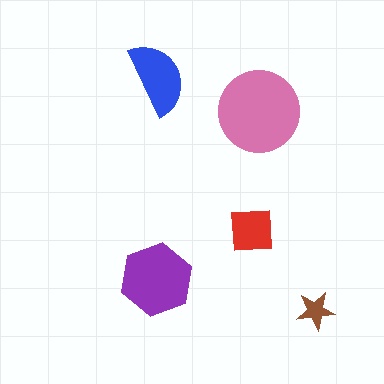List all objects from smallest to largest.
The brown star, the red square, the blue semicircle, the purple hexagon, the pink circle.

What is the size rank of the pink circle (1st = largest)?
1st.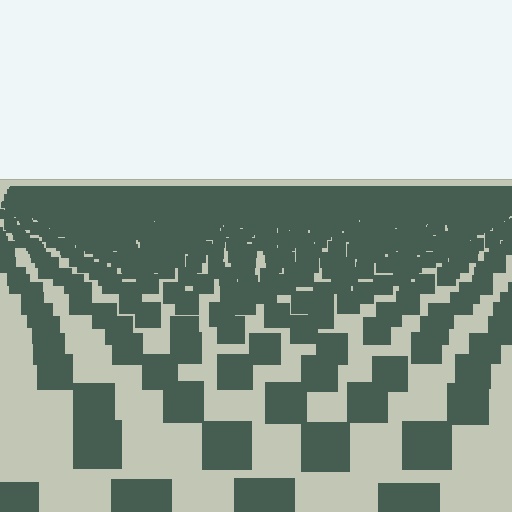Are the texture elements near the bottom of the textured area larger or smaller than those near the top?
Larger. Near the bottom, elements are closer to the viewer and appear at a bigger on-screen size.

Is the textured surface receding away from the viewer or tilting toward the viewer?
The surface is receding away from the viewer. Texture elements get smaller and denser toward the top.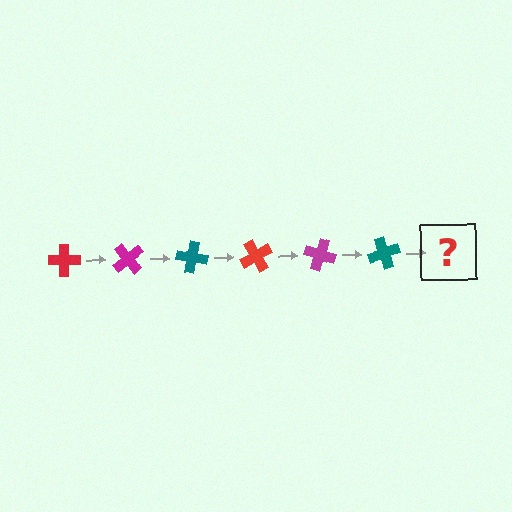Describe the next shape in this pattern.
It should be a red cross, rotated 300 degrees from the start.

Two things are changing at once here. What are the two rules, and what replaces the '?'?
The two rules are that it rotates 50 degrees each step and the color cycles through red, magenta, and teal. The '?' should be a red cross, rotated 300 degrees from the start.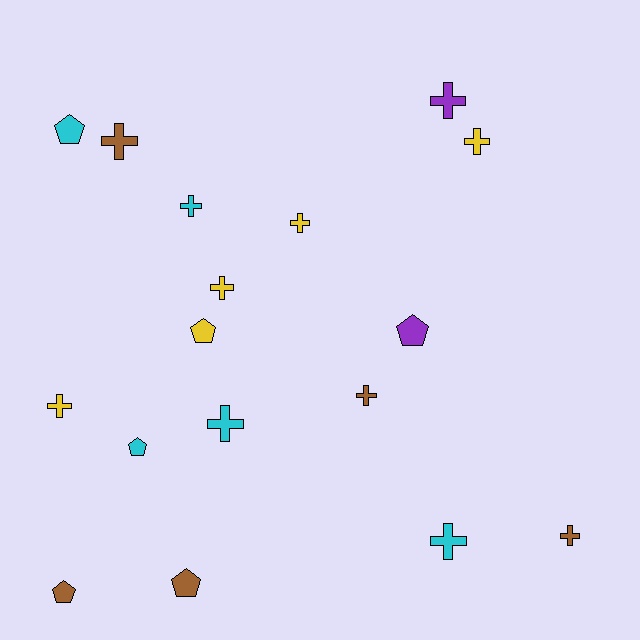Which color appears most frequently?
Brown, with 5 objects.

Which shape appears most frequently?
Cross, with 11 objects.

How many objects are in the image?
There are 17 objects.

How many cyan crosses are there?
There are 3 cyan crosses.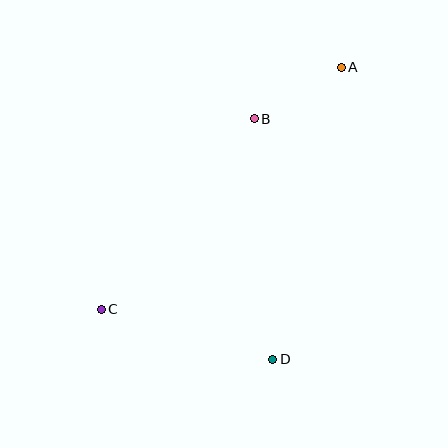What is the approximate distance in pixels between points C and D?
The distance between C and D is approximately 179 pixels.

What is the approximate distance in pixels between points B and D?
The distance between B and D is approximately 242 pixels.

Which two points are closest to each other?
Points A and B are closest to each other.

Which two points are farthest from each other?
Points A and C are farthest from each other.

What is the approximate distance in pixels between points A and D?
The distance between A and D is approximately 300 pixels.